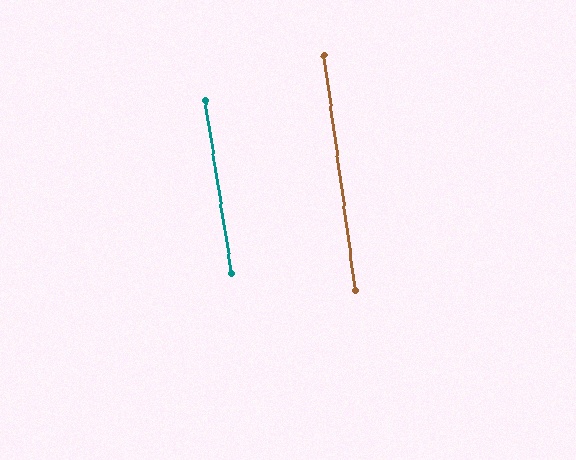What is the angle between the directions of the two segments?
Approximately 1 degree.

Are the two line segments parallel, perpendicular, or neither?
Parallel — their directions differ by only 1.3°.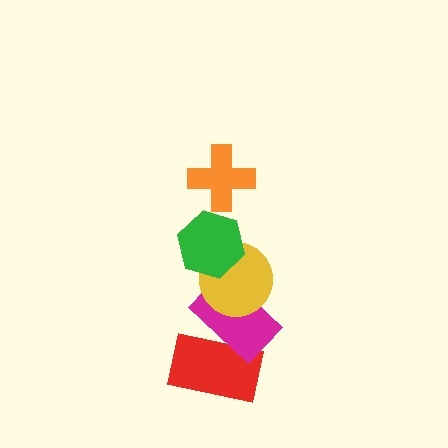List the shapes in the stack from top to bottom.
From top to bottom: the orange cross, the green hexagon, the yellow circle, the magenta rectangle, the red rectangle.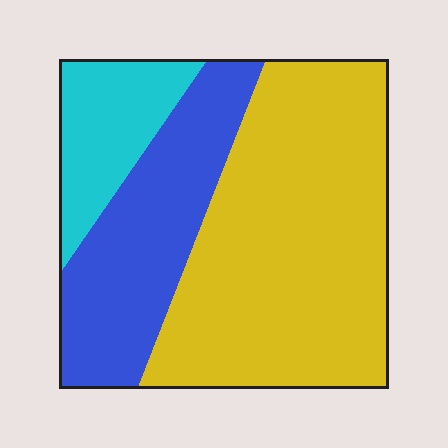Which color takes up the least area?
Cyan, at roughly 15%.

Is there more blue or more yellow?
Yellow.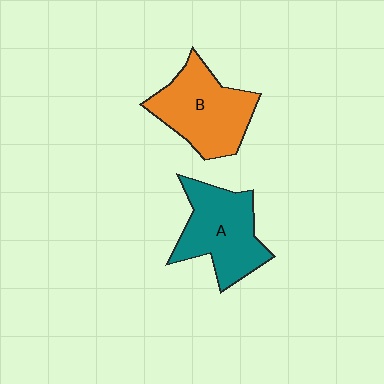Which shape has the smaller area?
Shape A (teal).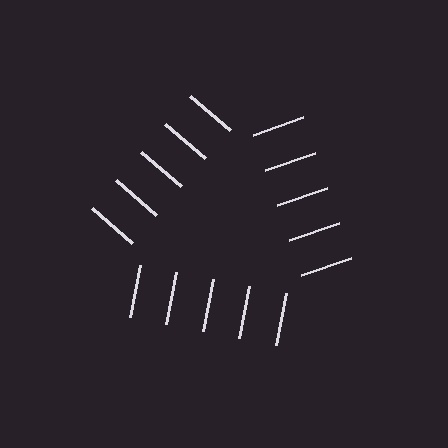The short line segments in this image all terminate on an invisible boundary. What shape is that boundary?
An illusory triangle — the line segments terminate on its edges but no continuous stroke is drawn.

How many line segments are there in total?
15 — 5 along each of the 3 edges.